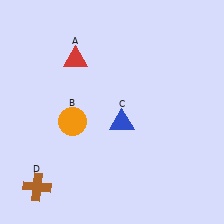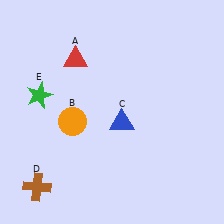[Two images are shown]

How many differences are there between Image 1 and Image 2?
There is 1 difference between the two images.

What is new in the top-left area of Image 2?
A green star (E) was added in the top-left area of Image 2.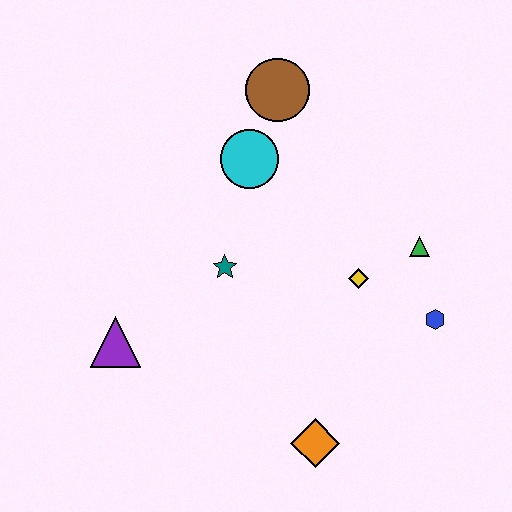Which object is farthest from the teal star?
The blue hexagon is farthest from the teal star.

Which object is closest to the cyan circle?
The brown circle is closest to the cyan circle.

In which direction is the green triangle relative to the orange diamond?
The green triangle is above the orange diamond.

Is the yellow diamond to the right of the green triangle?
No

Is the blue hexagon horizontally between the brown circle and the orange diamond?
No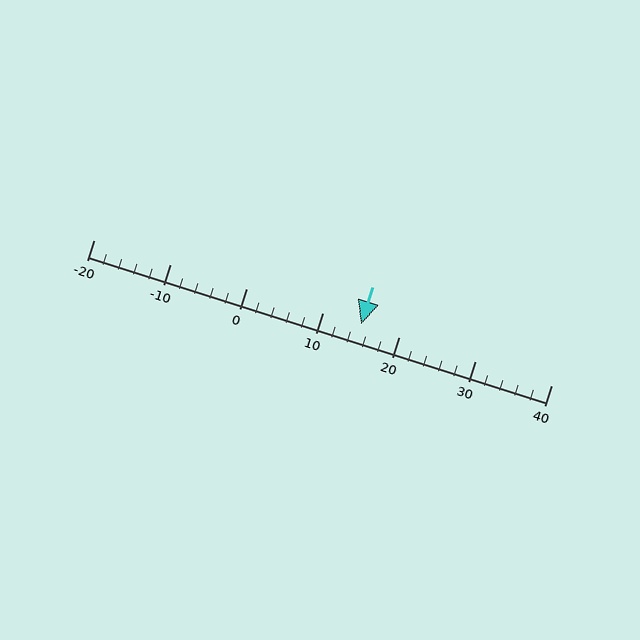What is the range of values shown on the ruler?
The ruler shows values from -20 to 40.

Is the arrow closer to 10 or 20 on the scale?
The arrow is closer to 20.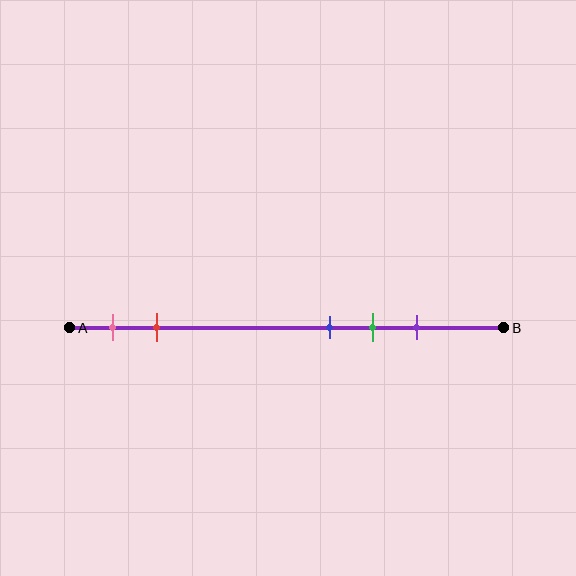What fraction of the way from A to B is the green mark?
The green mark is approximately 70% (0.7) of the way from A to B.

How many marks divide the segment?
There are 5 marks dividing the segment.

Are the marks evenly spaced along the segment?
No, the marks are not evenly spaced.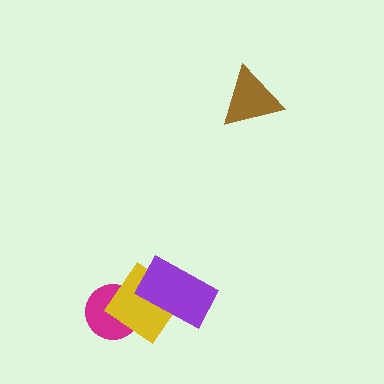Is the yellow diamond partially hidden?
Yes, it is partially covered by another shape.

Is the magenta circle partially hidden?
Yes, it is partially covered by another shape.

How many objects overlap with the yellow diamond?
2 objects overlap with the yellow diamond.